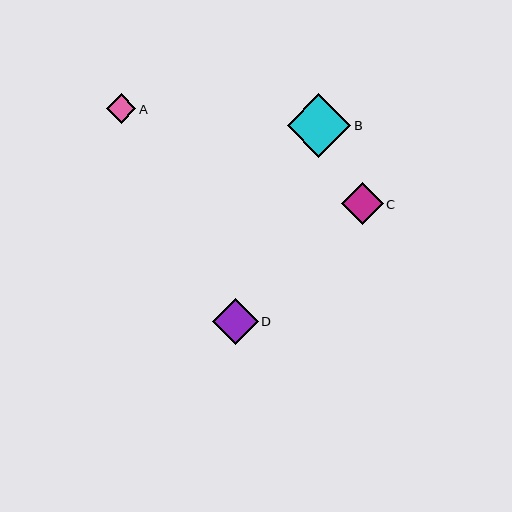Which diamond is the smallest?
Diamond A is the smallest with a size of approximately 29 pixels.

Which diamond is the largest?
Diamond B is the largest with a size of approximately 64 pixels.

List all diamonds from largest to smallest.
From largest to smallest: B, D, C, A.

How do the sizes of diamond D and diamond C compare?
Diamond D and diamond C are approximately the same size.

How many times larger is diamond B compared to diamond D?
Diamond B is approximately 1.4 times the size of diamond D.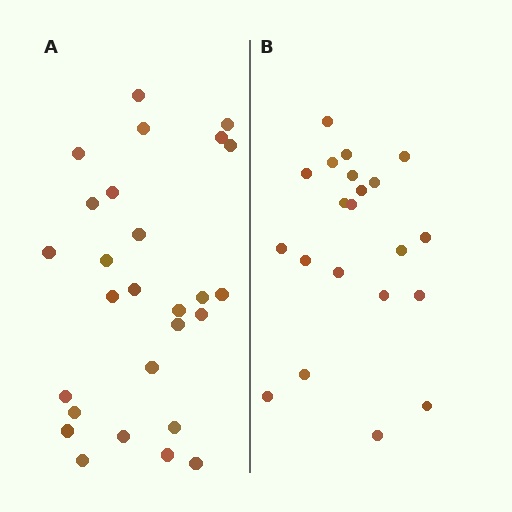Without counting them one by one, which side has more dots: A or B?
Region A (the left region) has more dots.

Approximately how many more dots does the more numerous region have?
Region A has about 6 more dots than region B.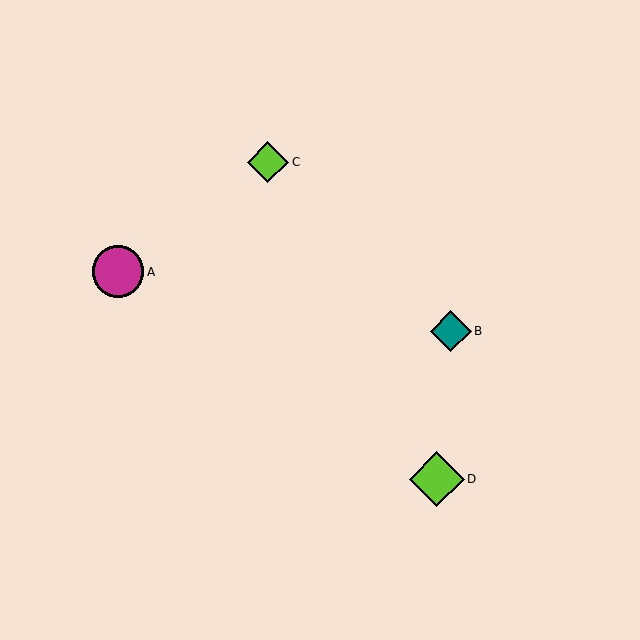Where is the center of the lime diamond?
The center of the lime diamond is at (268, 162).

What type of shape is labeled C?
Shape C is a lime diamond.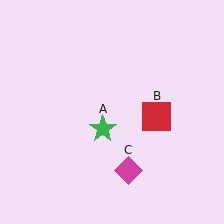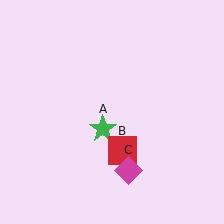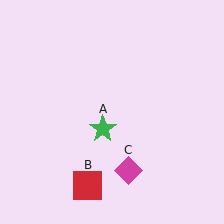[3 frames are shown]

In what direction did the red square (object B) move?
The red square (object B) moved down and to the left.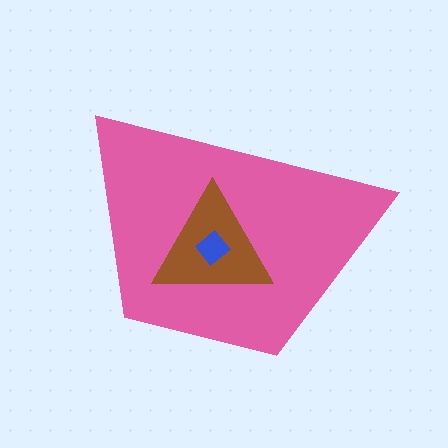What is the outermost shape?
The pink trapezoid.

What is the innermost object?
The blue diamond.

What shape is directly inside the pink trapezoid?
The brown triangle.